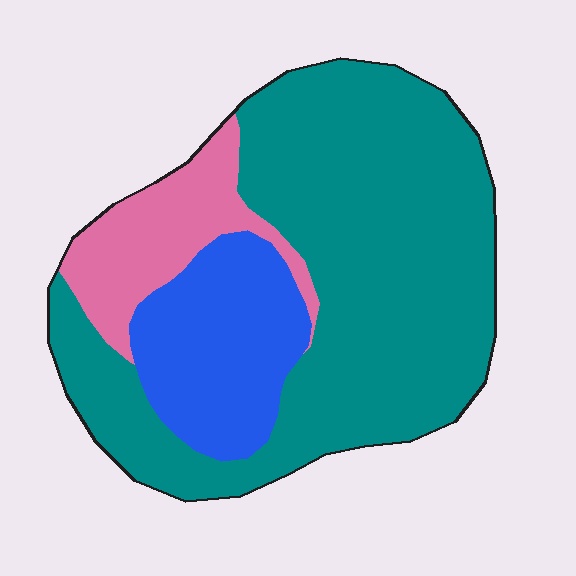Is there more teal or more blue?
Teal.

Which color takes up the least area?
Pink, at roughly 15%.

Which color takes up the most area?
Teal, at roughly 65%.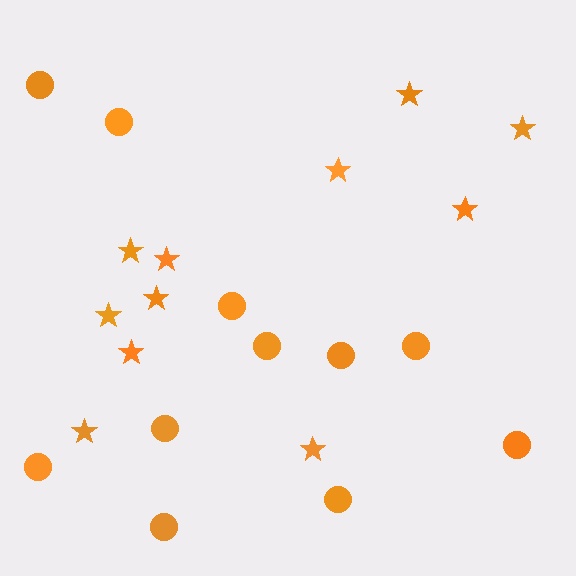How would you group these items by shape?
There are 2 groups: one group of stars (11) and one group of circles (11).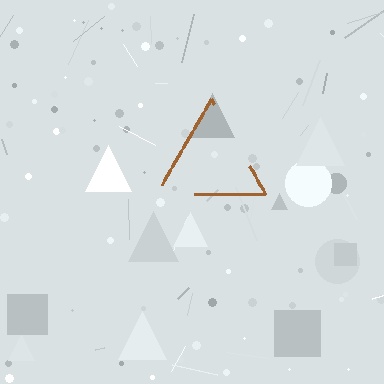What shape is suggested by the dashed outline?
The dashed outline suggests a triangle.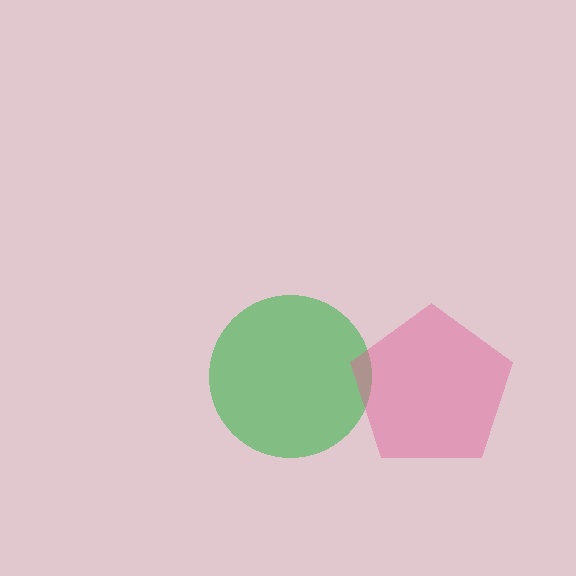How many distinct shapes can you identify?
There are 2 distinct shapes: a green circle, a pink pentagon.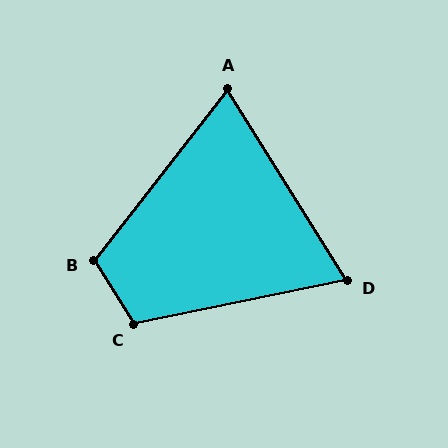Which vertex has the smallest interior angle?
D, at approximately 70 degrees.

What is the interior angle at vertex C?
Approximately 110 degrees (obtuse).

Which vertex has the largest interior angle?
B, at approximately 110 degrees.